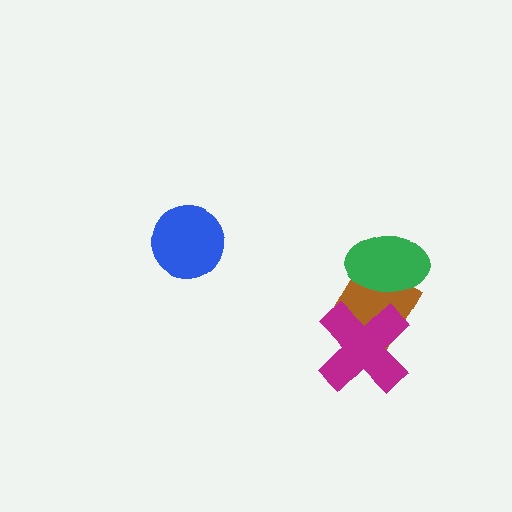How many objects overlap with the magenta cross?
1 object overlaps with the magenta cross.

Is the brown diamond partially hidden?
Yes, it is partially covered by another shape.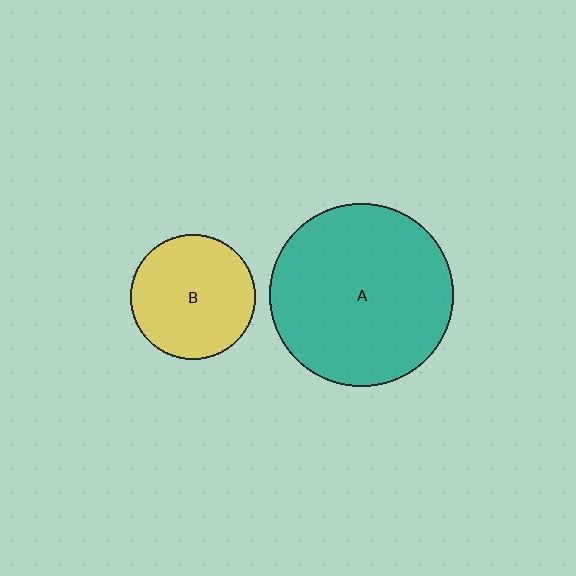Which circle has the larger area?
Circle A (teal).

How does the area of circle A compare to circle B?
Approximately 2.2 times.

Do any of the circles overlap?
No, none of the circles overlap.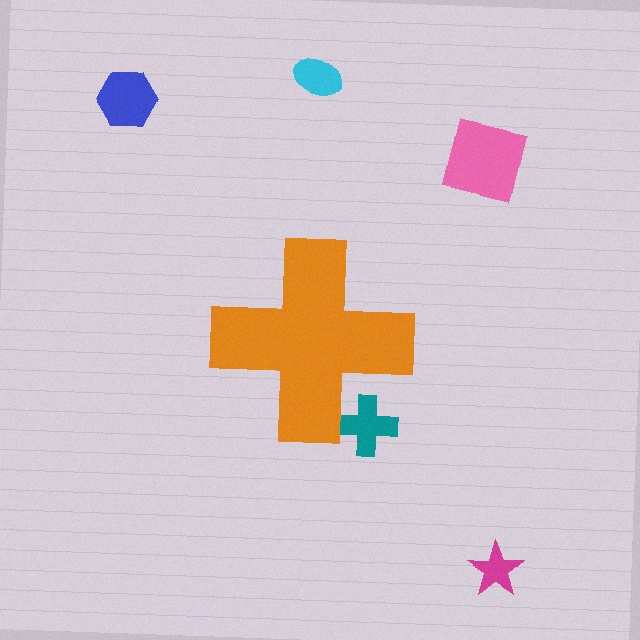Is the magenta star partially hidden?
No, the magenta star is fully visible.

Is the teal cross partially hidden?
Yes, the teal cross is partially hidden behind the orange cross.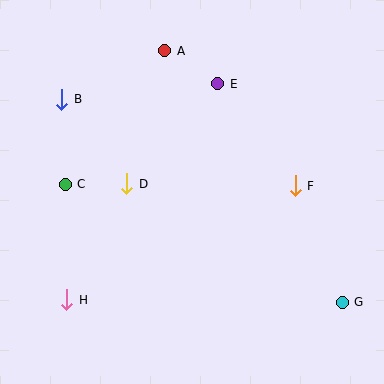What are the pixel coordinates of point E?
Point E is at (218, 84).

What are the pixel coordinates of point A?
Point A is at (165, 51).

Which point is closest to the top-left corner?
Point B is closest to the top-left corner.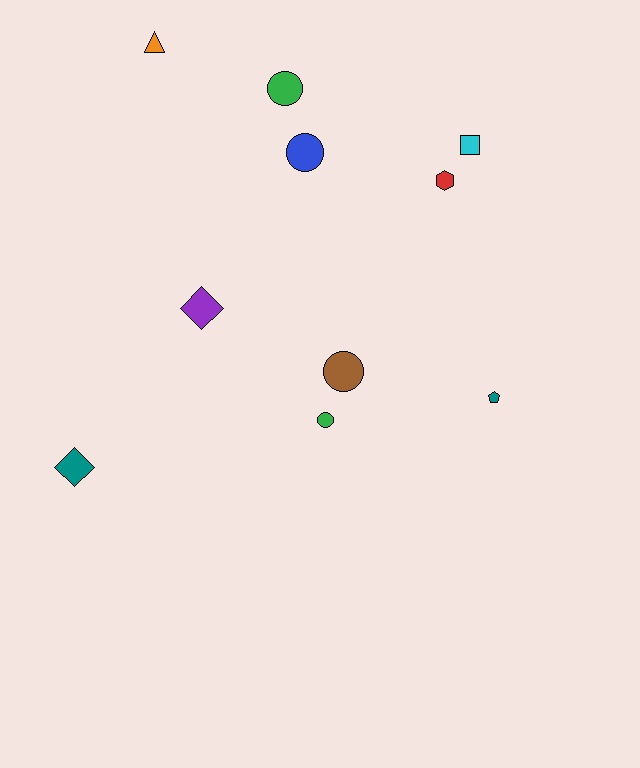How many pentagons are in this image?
There is 1 pentagon.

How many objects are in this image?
There are 10 objects.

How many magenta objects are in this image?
There are no magenta objects.